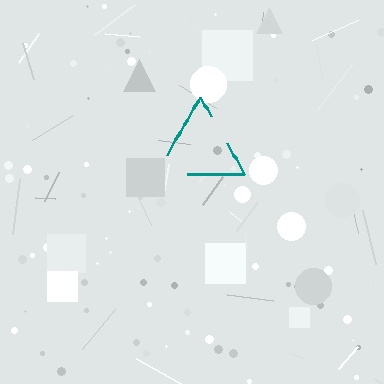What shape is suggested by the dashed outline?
The dashed outline suggests a triangle.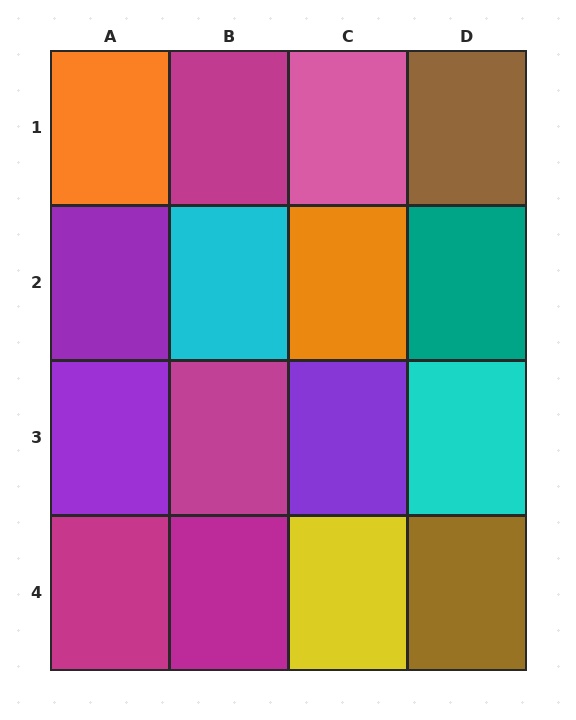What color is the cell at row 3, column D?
Cyan.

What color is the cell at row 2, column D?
Teal.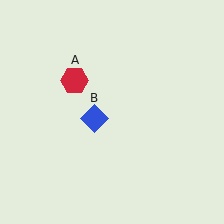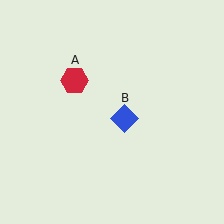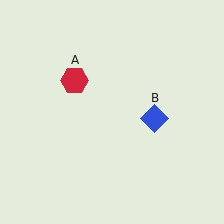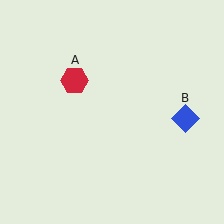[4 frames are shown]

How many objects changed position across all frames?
1 object changed position: blue diamond (object B).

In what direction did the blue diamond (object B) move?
The blue diamond (object B) moved right.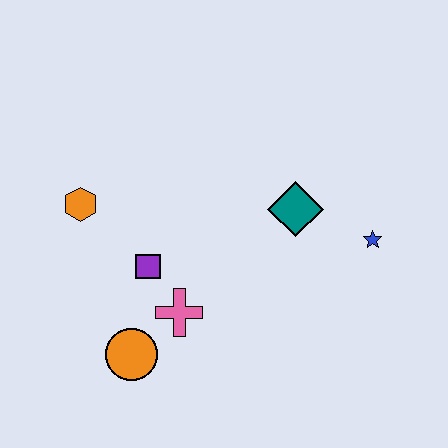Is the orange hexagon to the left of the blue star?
Yes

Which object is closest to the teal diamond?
The blue star is closest to the teal diamond.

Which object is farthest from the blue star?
The orange hexagon is farthest from the blue star.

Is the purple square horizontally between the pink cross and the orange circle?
Yes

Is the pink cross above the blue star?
No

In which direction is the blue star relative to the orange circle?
The blue star is to the right of the orange circle.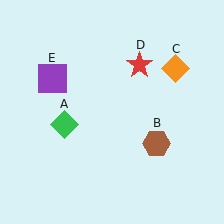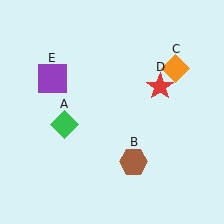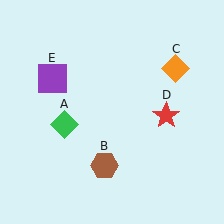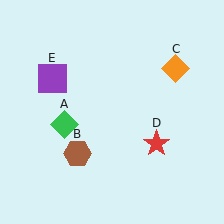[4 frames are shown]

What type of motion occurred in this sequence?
The brown hexagon (object B), red star (object D) rotated clockwise around the center of the scene.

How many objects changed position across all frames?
2 objects changed position: brown hexagon (object B), red star (object D).